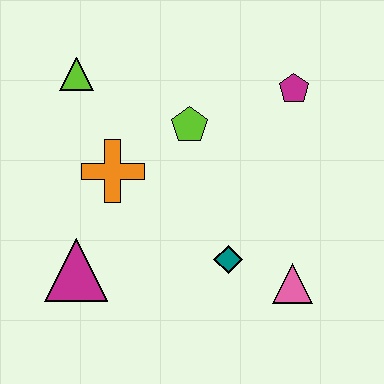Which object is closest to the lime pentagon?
The orange cross is closest to the lime pentagon.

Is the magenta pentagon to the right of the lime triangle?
Yes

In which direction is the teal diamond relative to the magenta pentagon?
The teal diamond is below the magenta pentagon.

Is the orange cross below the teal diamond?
No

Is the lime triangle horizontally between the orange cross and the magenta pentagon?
No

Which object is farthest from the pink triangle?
The lime triangle is farthest from the pink triangle.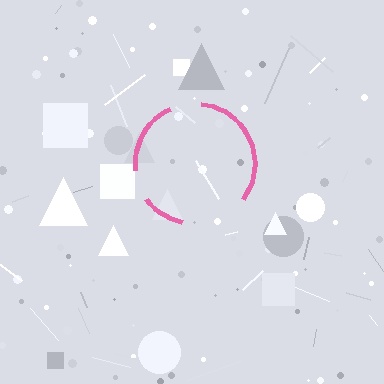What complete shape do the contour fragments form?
The contour fragments form a circle.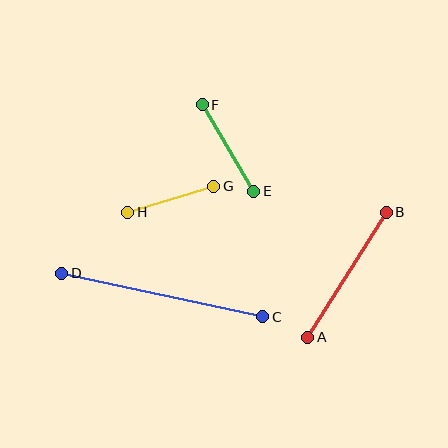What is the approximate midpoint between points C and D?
The midpoint is at approximately (162, 295) pixels.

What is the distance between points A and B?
The distance is approximately 148 pixels.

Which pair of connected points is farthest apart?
Points C and D are farthest apart.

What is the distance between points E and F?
The distance is approximately 101 pixels.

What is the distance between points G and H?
The distance is approximately 90 pixels.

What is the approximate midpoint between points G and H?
The midpoint is at approximately (171, 199) pixels.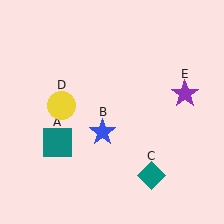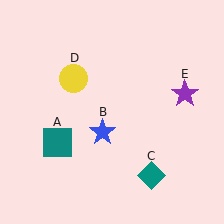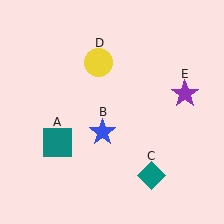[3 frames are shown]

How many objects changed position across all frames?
1 object changed position: yellow circle (object D).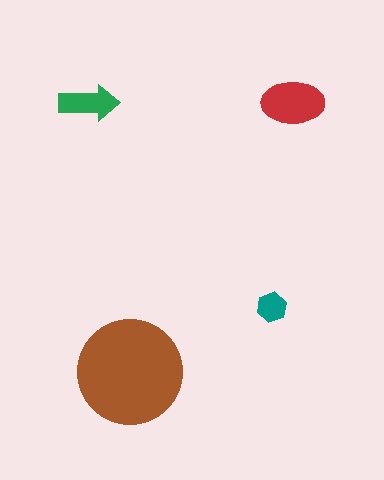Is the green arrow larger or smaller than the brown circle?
Smaller.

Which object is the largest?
The brown circle.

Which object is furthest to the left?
The green arrow is leftmost.